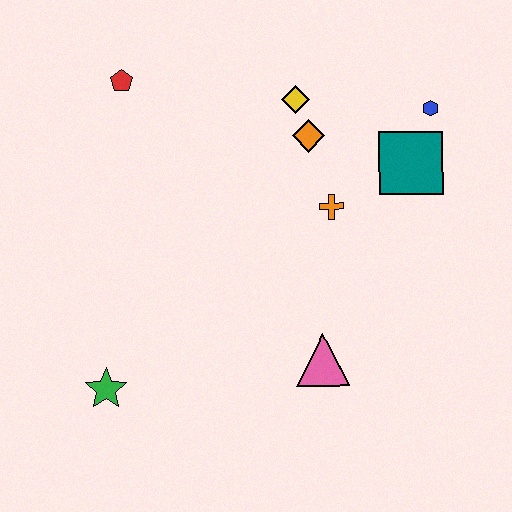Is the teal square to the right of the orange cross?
Yes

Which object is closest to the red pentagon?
The yellow diamond is closest to the red pentagon.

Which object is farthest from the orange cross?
The green star is farthest from the orange cross.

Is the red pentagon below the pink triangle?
No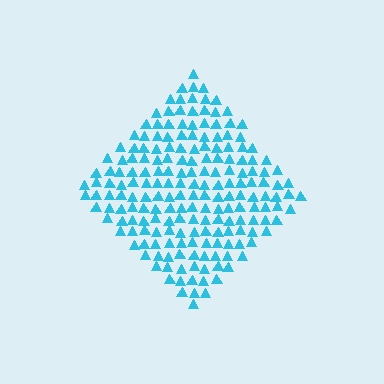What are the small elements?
The small elements are triangles.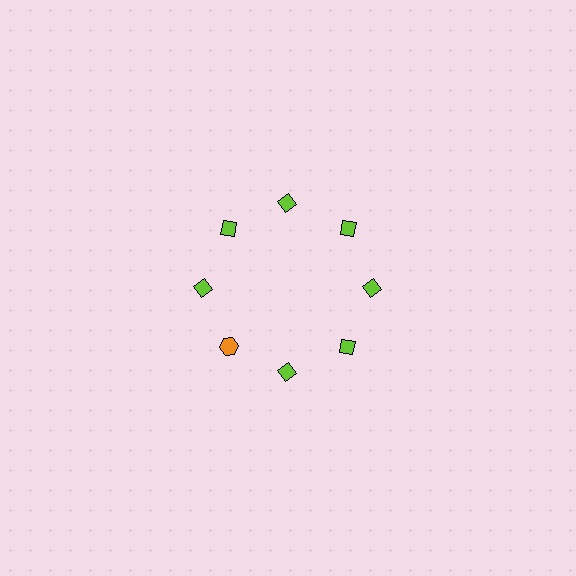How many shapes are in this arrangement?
There are 8 shapes arranged in a ring pattern.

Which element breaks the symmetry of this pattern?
The orange hexagon at roughly the 8 o'clock position breaks the symmetry. All other shapes are lime diamonds.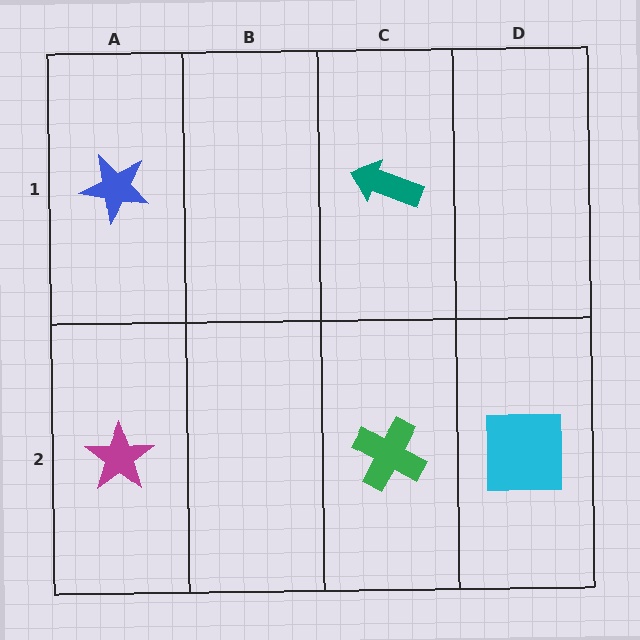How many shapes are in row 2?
3 shapes.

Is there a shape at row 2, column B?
No, that cell is empty.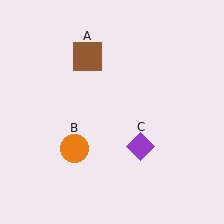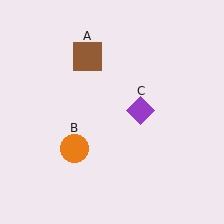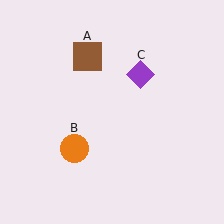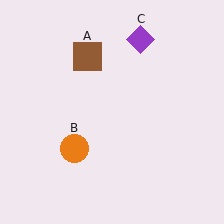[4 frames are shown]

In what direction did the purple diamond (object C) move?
The purple diamond (object C) moved up.